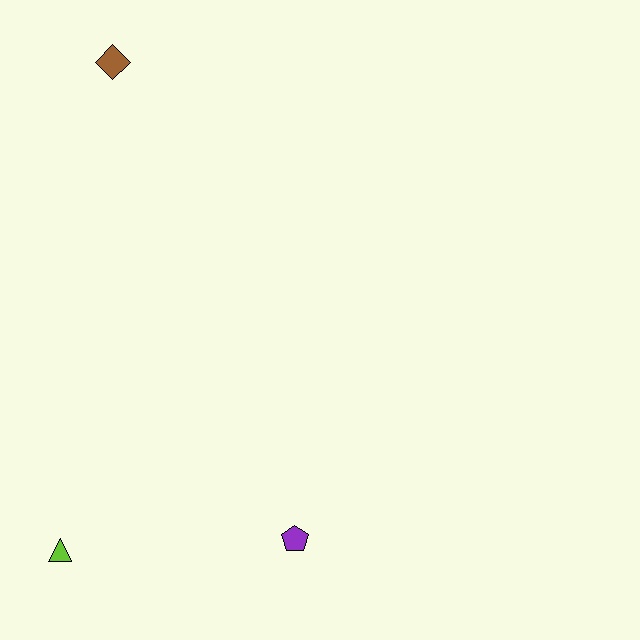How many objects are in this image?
There are 3 objects.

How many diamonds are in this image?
There is 1 diamond.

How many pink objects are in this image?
There are no pink objects.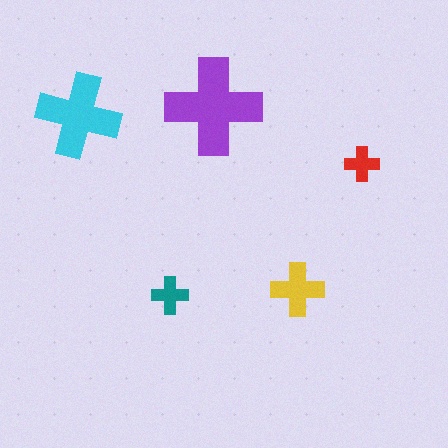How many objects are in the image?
There are 5 objects in the image.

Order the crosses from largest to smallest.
the purple one, the cyan one, the yellow one, the teal one, the red one.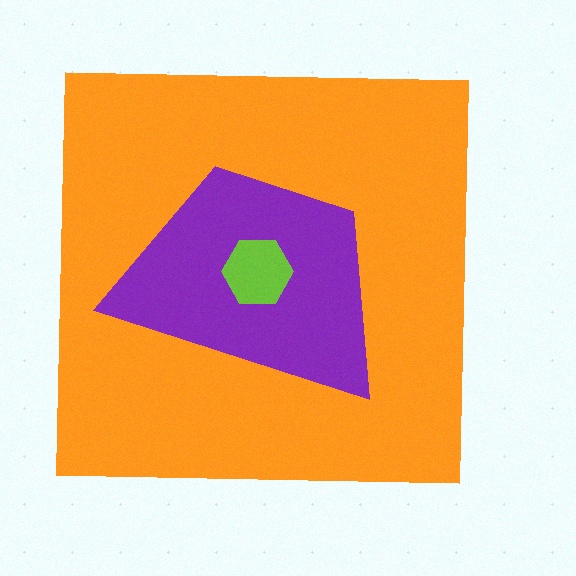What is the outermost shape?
The orange square.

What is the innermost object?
The lime hexagon.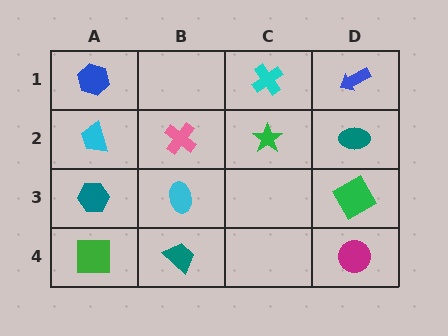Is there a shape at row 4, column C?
No, that cell is empty.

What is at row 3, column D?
A green diamond.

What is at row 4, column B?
A teal trapezoid.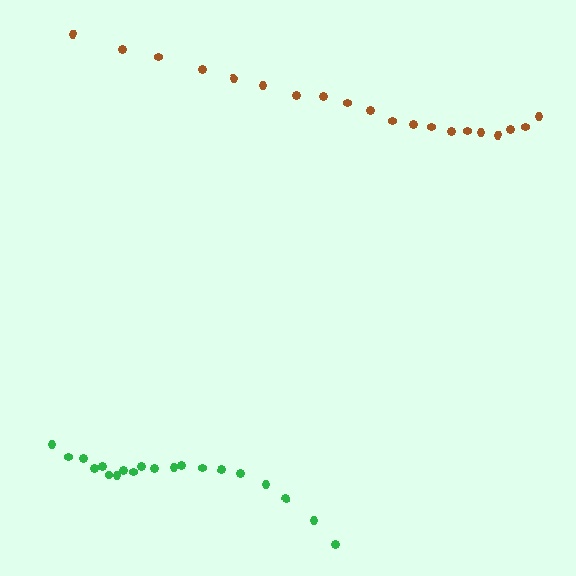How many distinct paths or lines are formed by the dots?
There are 2 distinct paths.